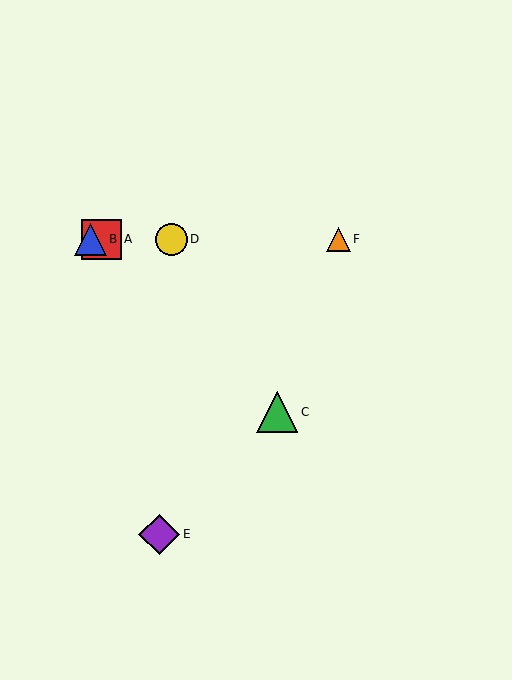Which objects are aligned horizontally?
Objects A, B, D, F are aligned horizontally.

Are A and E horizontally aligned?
No, A is at y≈239 and E is at y≈535.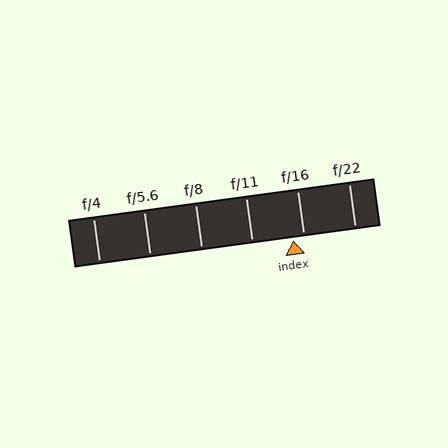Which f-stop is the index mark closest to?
The index mark is closest to f/16.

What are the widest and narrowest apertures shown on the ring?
The widest aperture shown is f/4 and the narrowest is f/22.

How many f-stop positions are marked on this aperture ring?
There are 6 f-stop positions marked.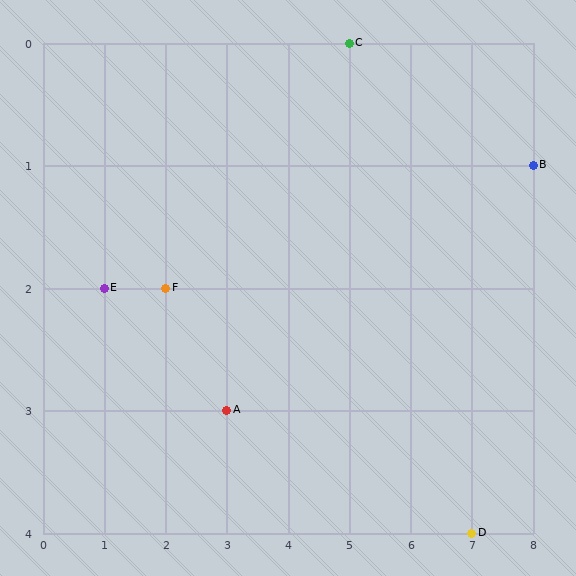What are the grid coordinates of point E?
Point E is at grid coordinates (1, 2).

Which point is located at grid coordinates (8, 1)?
Point B is at (8, 1).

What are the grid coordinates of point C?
Point C is at grid coordinates (5, 0).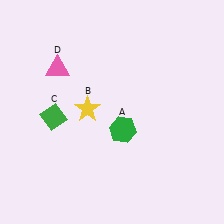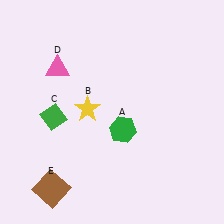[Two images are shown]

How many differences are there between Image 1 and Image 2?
There is 1 difference between the two images.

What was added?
A brown square (E) was added in Image 2.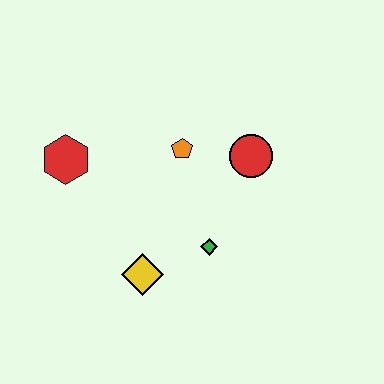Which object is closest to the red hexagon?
The orange pentagon is closest to the red hexagon.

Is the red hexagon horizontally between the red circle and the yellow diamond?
No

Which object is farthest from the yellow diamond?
The red circle is farthest from the yellow diamond.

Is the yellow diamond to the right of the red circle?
No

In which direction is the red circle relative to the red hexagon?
The red circle is to the right of the red hexagon.